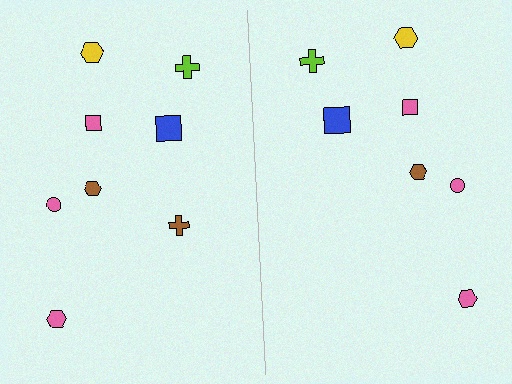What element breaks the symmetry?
A brown cross is missing from the right side.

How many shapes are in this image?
There are 15 shapes in this image.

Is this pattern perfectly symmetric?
No, the pattern is not perfectly symmetric. A brown cross is missing from the right side.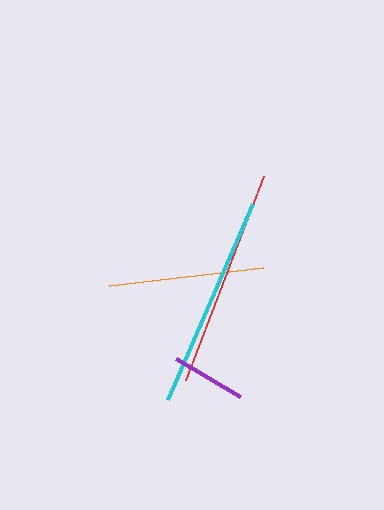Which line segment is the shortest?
The purple line is the shortest at approximately 75 pixels.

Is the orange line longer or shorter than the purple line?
The orange line is longer than the purple line.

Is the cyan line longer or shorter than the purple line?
The cyan line is longer than the purple line.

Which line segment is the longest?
The red line is the longest at approximately 218 pixels.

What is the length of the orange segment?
The orange segment is approximately 155 pixels long.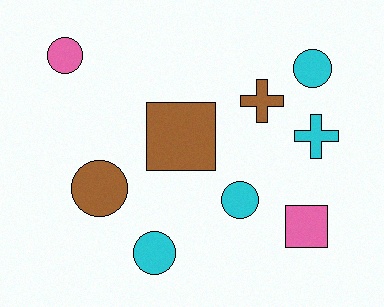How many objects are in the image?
There are 9 objects.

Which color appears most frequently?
Cyan, with 4 objects.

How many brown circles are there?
There is 1 brown circle.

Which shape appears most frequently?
Circle, with 5 objects.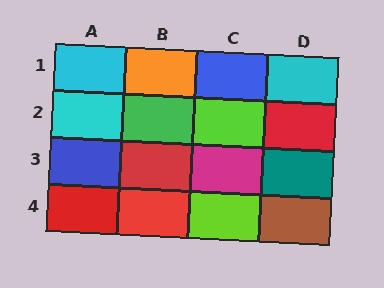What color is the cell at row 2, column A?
Cyan.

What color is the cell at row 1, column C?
Blue.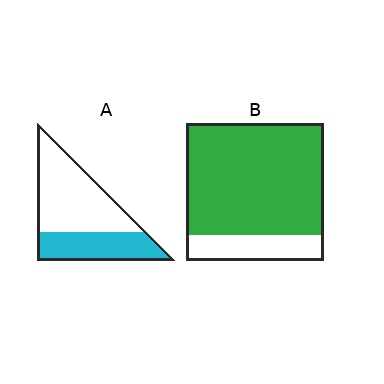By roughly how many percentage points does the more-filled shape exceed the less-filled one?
By roughly 45 percentage points (B over A).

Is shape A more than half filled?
No.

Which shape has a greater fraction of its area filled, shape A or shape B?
Shape B.